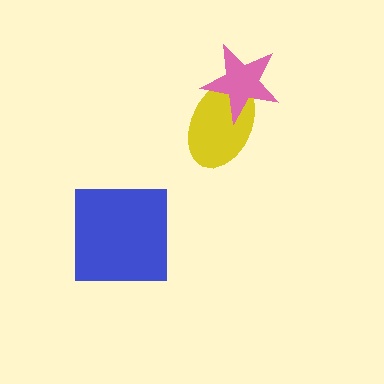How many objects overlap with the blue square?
0 objects overlap with the blue square.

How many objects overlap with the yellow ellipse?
1 object overlaps with the yellow ellipse.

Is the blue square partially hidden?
No, no other shape covers it.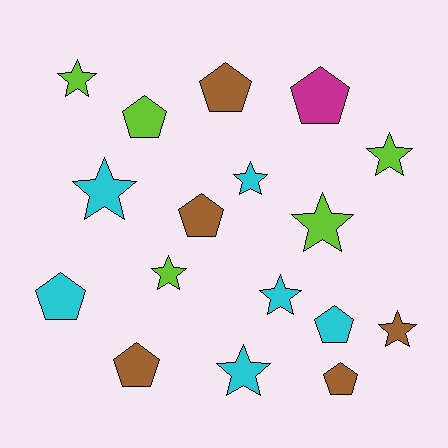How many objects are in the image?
There are 17 objects.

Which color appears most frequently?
Cyan, with 6 objects.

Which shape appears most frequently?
Star, with 9 objects.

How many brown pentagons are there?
There are 4 brown pentagons.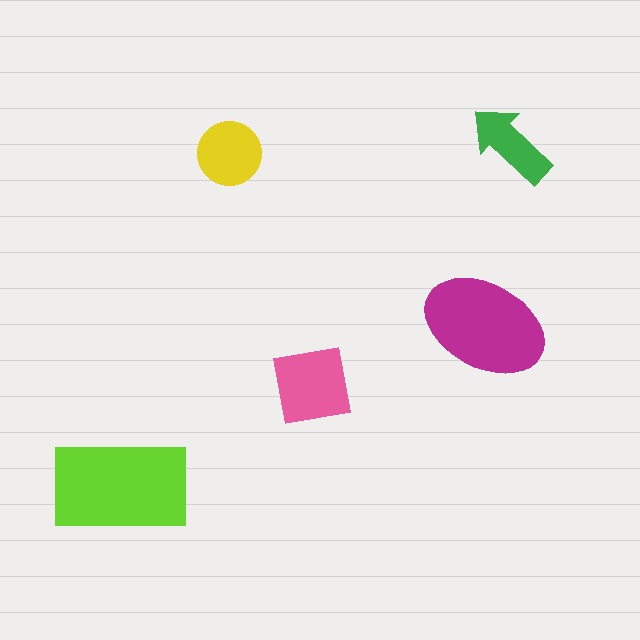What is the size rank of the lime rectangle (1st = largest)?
1st.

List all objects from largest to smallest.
The lime rectangle, the magenta ellipse, the pink square, the yellow circle, the green arrow.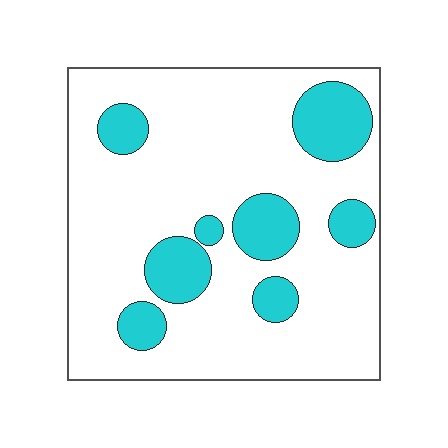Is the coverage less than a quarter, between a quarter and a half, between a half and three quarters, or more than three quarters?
Less than a quarter.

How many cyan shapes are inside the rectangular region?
8.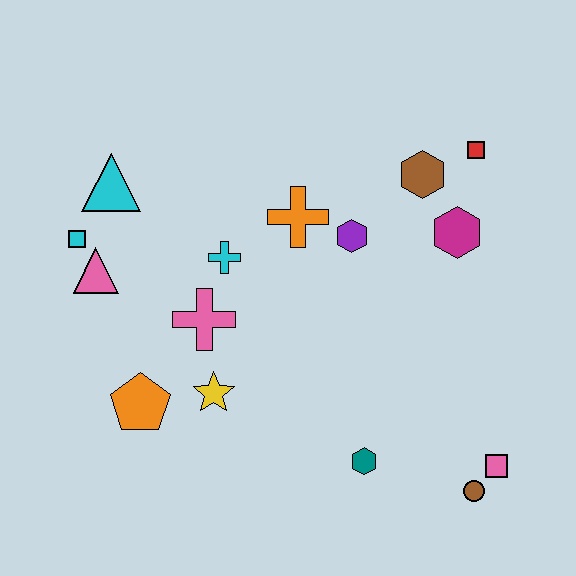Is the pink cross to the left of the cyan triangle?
No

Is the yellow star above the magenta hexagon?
No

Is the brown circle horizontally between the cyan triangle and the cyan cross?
No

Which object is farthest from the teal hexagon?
The cyan triangle is farthest from the teal hexagon.